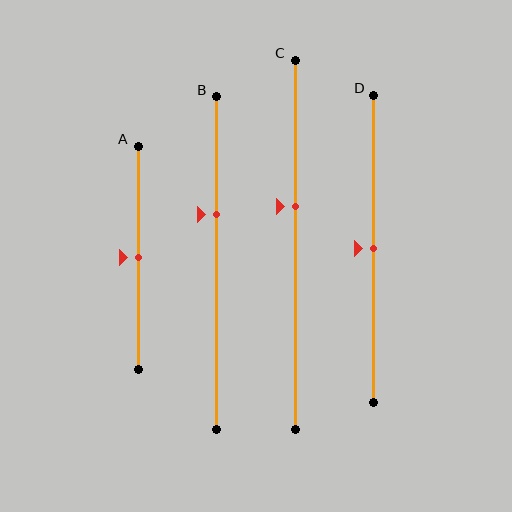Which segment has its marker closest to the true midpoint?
Segment A has its marker closest to the true midpoint.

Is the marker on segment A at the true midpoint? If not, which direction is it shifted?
Yes, the marker on segment A is at the true midpoint.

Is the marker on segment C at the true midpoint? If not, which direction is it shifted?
No, the marker on segment C is shifted upward by about 10% of the segment length.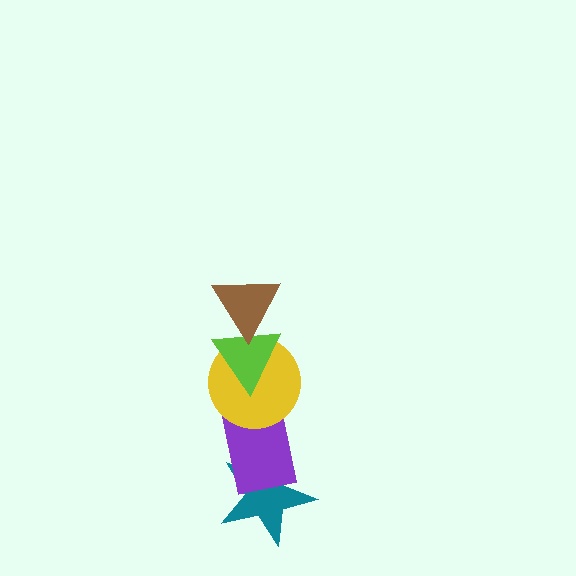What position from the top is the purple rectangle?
The purple rectangle is 4th from the top.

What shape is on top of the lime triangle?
The brown triangle is on top of the lime triangle.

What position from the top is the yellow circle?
The yellow circle is 3rd from the top.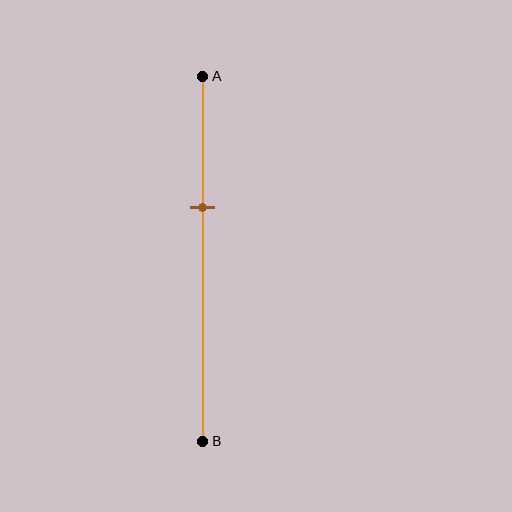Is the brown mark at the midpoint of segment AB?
No, the mark is at about 35% from A, not at the 50% midpoint.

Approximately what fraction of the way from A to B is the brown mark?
The brown mark is approximately 35% of the way from A to B.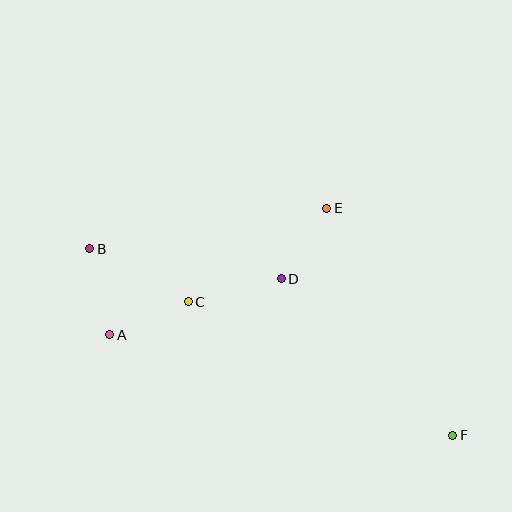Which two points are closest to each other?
Points D and E are closest to each other.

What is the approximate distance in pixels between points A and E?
The distance between A and E is approximately 251 pixels.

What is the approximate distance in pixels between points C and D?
The distance between C and D is approximately 96 pixels.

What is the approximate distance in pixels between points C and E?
The distance between C and E is approximately 167 pixels.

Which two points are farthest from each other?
Points B and F are farthest from each other.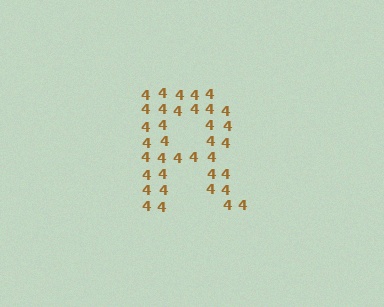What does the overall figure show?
The overall figure shows the letter R.